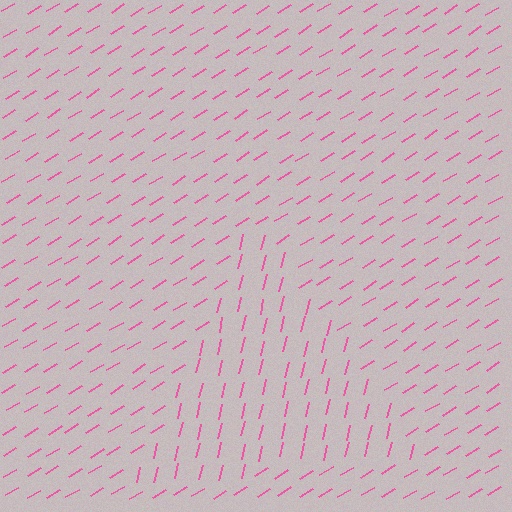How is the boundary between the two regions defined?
The boundary is defined purely by a change in line orientation (approximately 45 degrees difference). All lines are the same color and thickness.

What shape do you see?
I see a triangle.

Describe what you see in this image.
The image is filled with small pink line segments. A triangle region in the image has lines oriented differently from the surrounding lines, creating a visible texture boundary.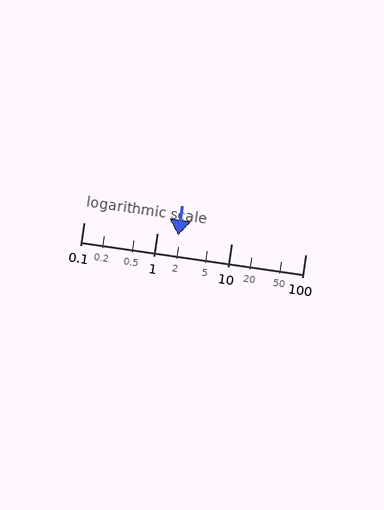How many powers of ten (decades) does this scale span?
The scale spans 3 decades, from 0.1 to 100.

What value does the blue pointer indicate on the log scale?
The pointer indicates approximately 1.9.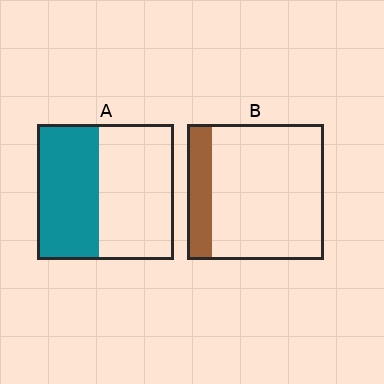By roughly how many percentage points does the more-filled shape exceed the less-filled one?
By roughly 25 percentage points (A over B).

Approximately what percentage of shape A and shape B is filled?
A is approximately 45% and B is approximately 20%.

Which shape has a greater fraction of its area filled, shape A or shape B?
Shape A.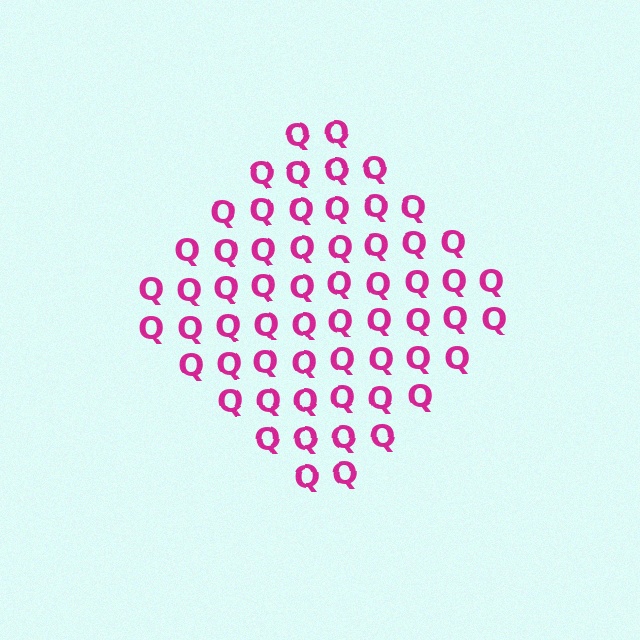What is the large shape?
The large shape is a diamond.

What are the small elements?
The small elements are letter Q's.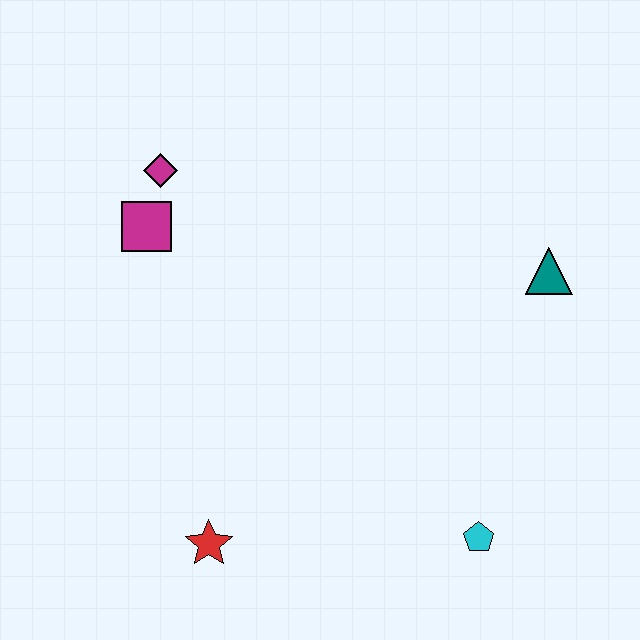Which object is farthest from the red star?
The teal triangle is farthest from the red star.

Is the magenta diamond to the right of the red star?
No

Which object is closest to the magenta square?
The magenta diamond is closest to the magenta square.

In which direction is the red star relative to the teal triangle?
The red star is to the left of the teal triangle.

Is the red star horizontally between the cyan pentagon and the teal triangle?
No